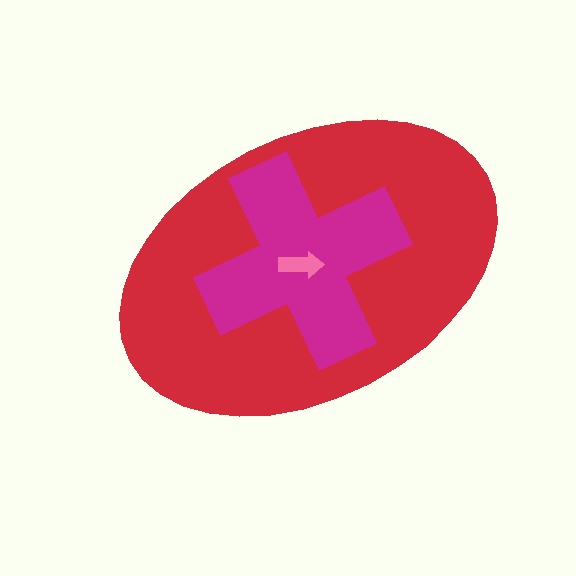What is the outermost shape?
The red ellipse.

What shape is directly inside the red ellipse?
The magenta cross.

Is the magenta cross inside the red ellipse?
Yes.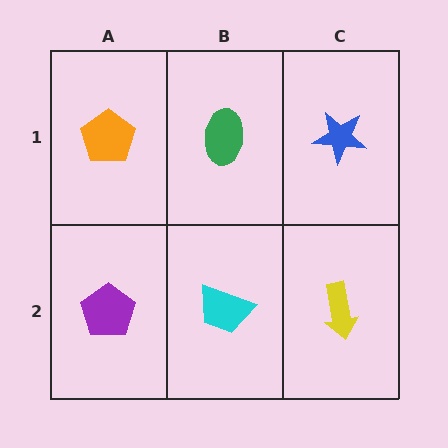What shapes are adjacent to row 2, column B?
A green ellipse (row 1, column B), a purple pentagon (row 2, column A), a yellow arrow (row 2, column C).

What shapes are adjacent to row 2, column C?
A blue star (row 1, column C), a cyan trapezoid (row 2, column B).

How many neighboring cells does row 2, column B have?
3.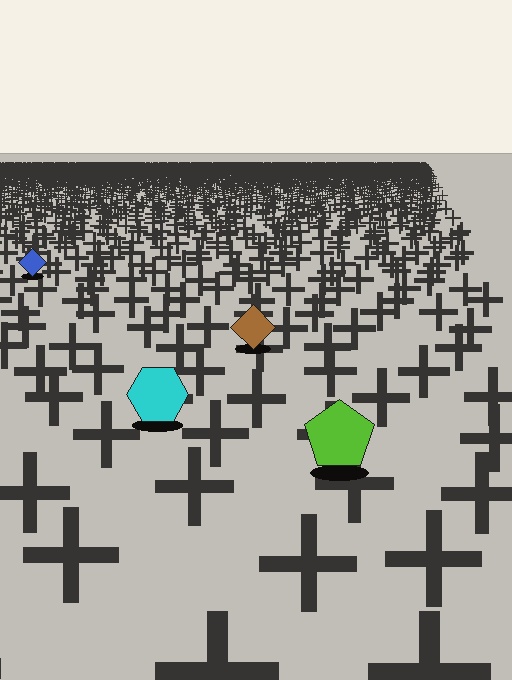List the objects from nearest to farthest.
From nearest to farthest: the lime pentagon, the cyan hexagon, the brown diamond, the blue diamond.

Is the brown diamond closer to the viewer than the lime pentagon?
No. The lime pentagon is closer — you can tell from the texture gradient: the ground texture is coarser near it.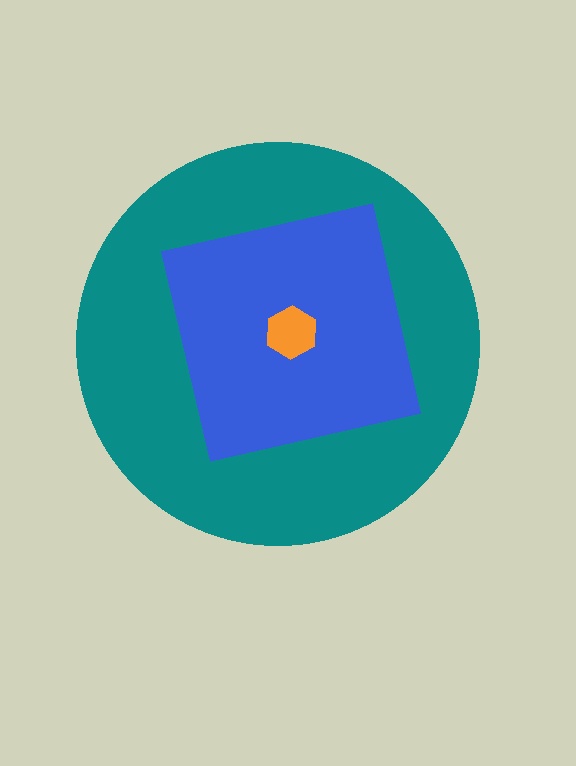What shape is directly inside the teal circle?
The blue square.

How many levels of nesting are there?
3.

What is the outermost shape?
The teal circle.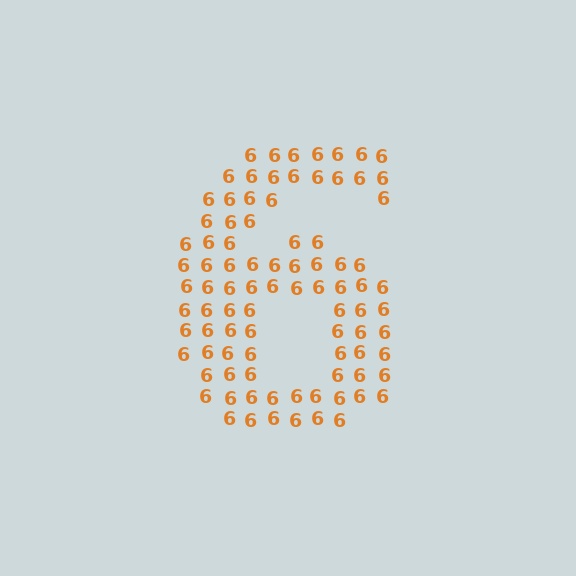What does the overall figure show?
The overall figure shows the digit 6.